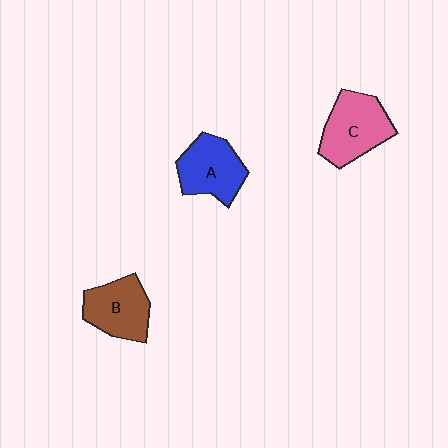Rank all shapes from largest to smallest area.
From largest to smallest: C (pink), A (blue), B (brown).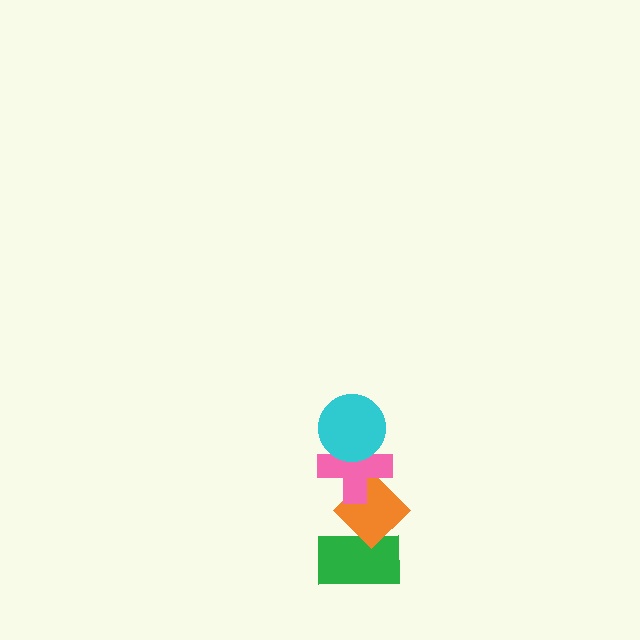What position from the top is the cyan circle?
The cyan circle is 1st from the top.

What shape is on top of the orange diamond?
The pink cross is on top of the orange diamond.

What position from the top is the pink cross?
The pink cross is 2nd from the top.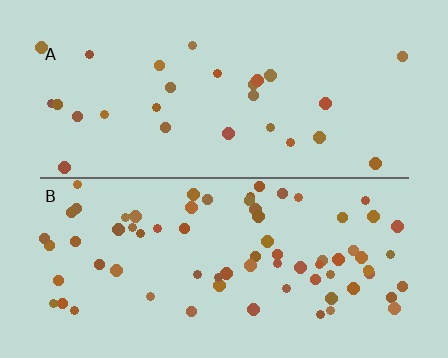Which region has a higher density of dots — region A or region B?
B (the bottom).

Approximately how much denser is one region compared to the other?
Approximately 2.6× — region B over region A.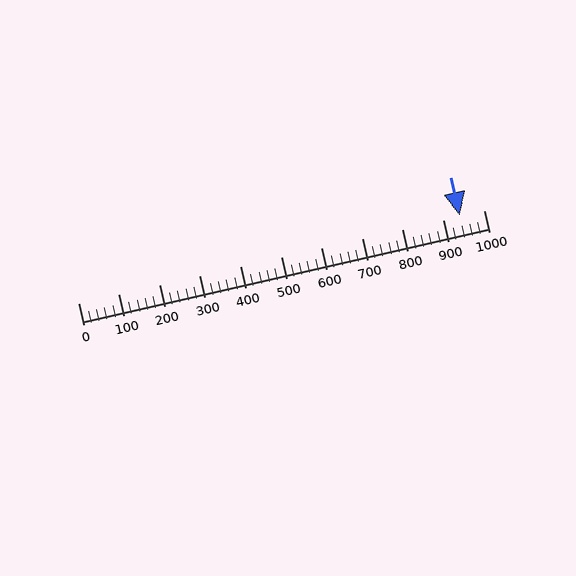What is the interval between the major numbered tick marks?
The major tick marks are spaced 100 units apart.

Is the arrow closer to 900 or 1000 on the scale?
The arrow is closer to 900.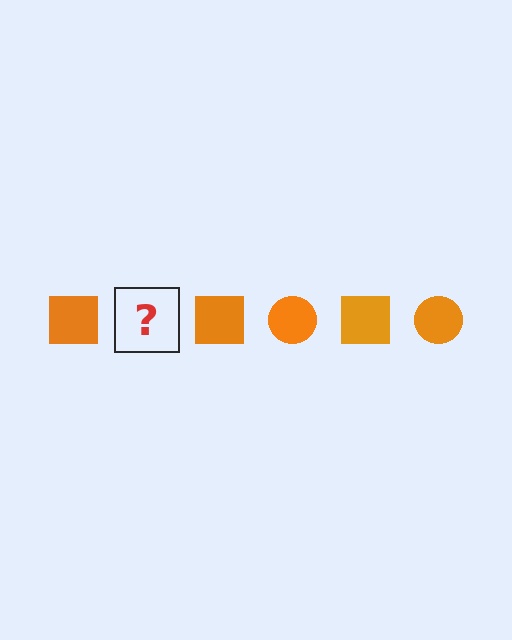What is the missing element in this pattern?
The missing element is an orange circle.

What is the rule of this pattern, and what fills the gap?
The rule is that the pattern cycles through square, circle shapes in orange. The gap should be filled with an orange circle.